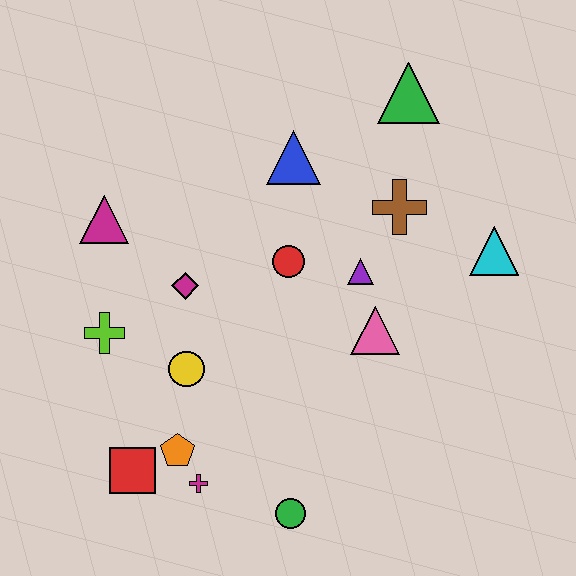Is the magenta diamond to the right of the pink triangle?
No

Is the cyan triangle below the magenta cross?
No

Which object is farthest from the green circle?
The green triangle is farthest from the green circle.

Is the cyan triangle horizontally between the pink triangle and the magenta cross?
No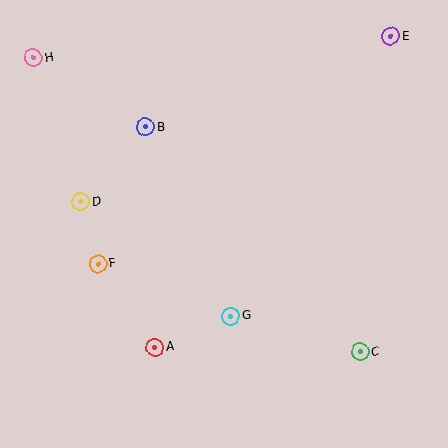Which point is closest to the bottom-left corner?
Point A is closest to the bottom-left corner.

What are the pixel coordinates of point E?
Point E is at (391, 36).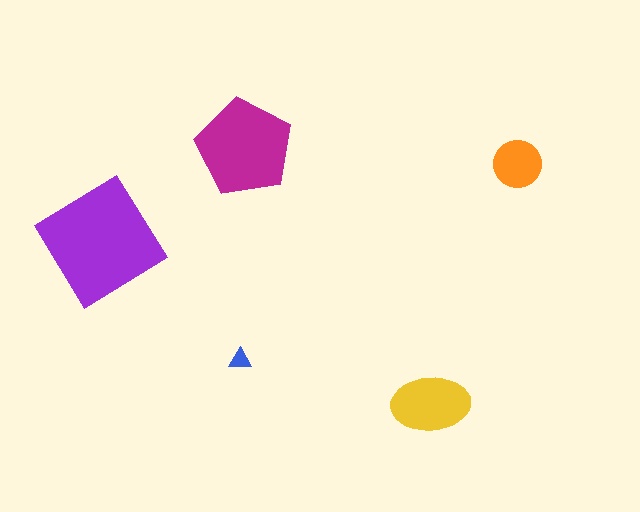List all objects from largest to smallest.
The purple diamond, the magenta pentagon, the yellow ellipse, the orange circle, the blue triangle.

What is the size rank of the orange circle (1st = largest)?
4th.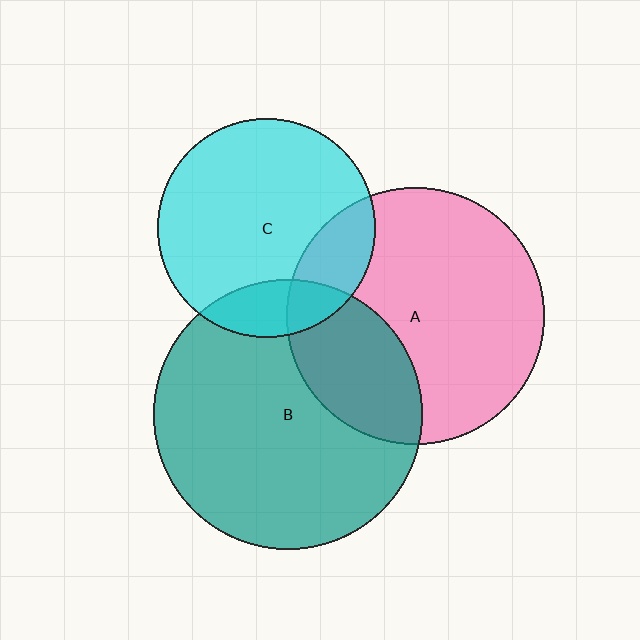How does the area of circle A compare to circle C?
Approximately 1.4 times.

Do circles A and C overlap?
Yes.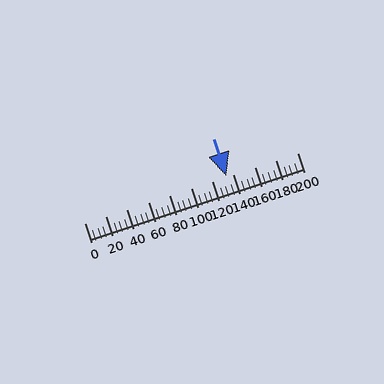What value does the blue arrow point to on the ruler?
The blue arrow points to approximately 134.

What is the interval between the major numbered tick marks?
The major tick marks are spaced 20 units apart.